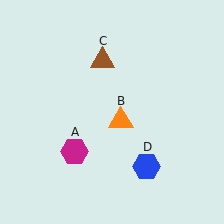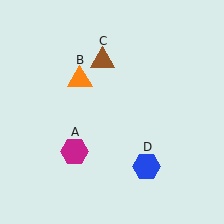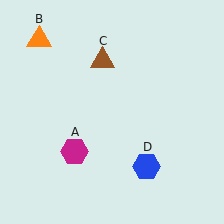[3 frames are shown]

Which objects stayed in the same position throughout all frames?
Magenta hexagon (object A) and brown triangle (object C) and blue hexagon (object D) remained stationary.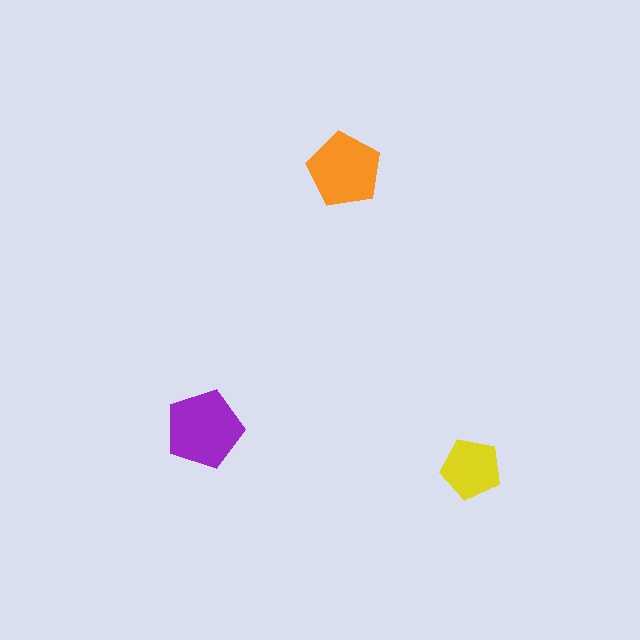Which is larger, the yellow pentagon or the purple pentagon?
The purple one.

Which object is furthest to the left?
The purple pentagon is leftmost.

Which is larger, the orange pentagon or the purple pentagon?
The purple one.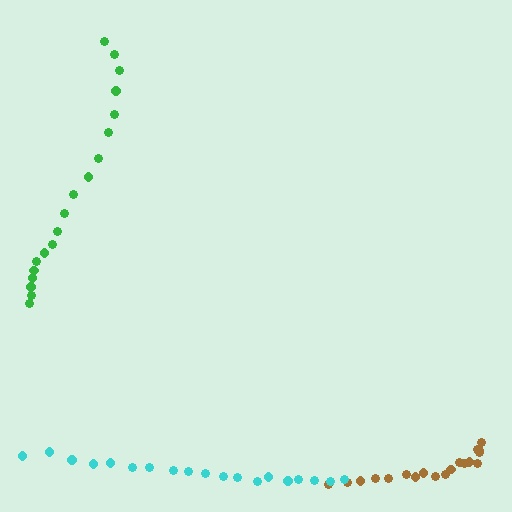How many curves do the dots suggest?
There are 3 distinct paths.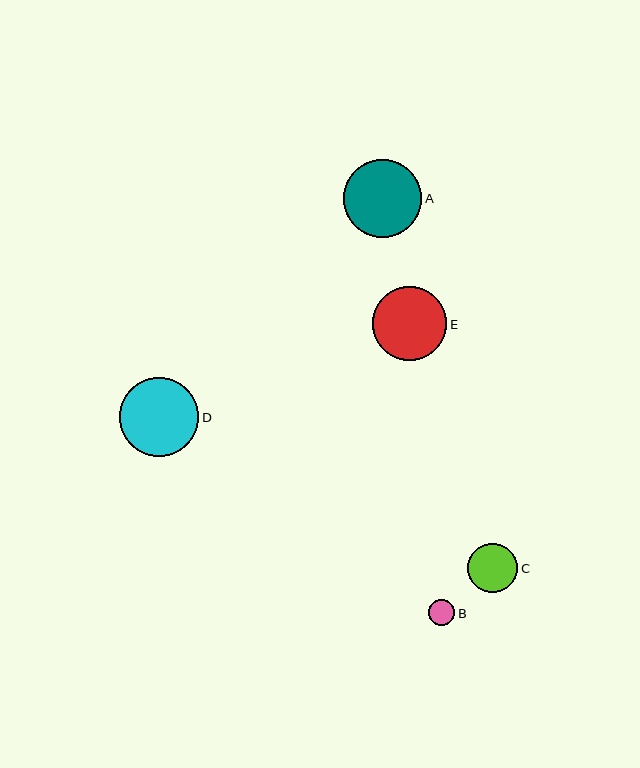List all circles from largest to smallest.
From largest to smallest: D, A, E, C, B.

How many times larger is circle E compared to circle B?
Circle E is approximately 2.8 times the size of circle B.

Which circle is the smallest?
Circle B is the smallest with a size of approximately 26 pixels.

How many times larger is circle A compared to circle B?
Circle A is approximately 3.0 times the size of circle B.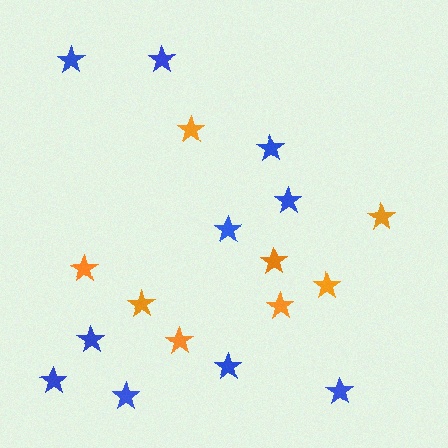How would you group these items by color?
There are 2 groups: one group of blue stars (10) and one group of orange stars (8).